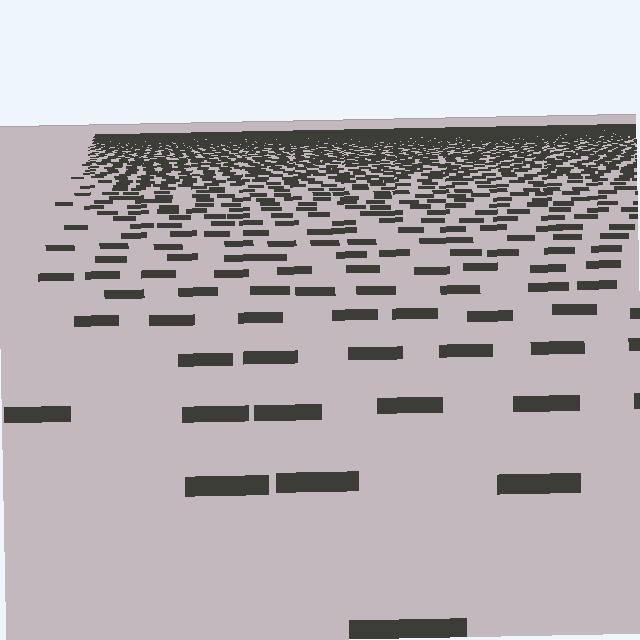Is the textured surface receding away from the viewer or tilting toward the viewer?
The surface is receding away from the viewer. Texture elements get smaller and denser toward the top.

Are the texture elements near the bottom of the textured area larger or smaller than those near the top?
Larger. Near the bottom, elements are closer to the viewer and appear at a bigger on-screen size.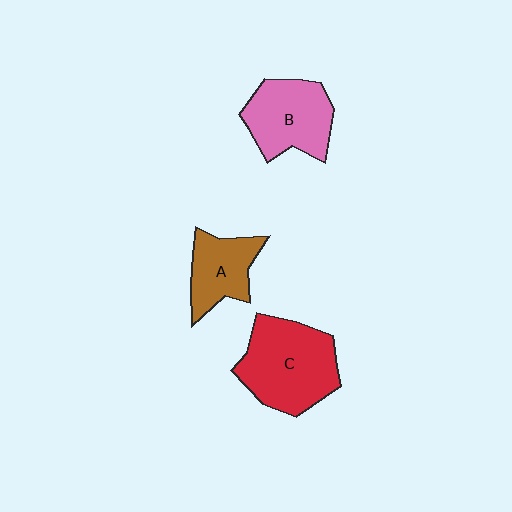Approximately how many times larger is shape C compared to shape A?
Approximately 1.7 times.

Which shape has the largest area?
Shape C (red).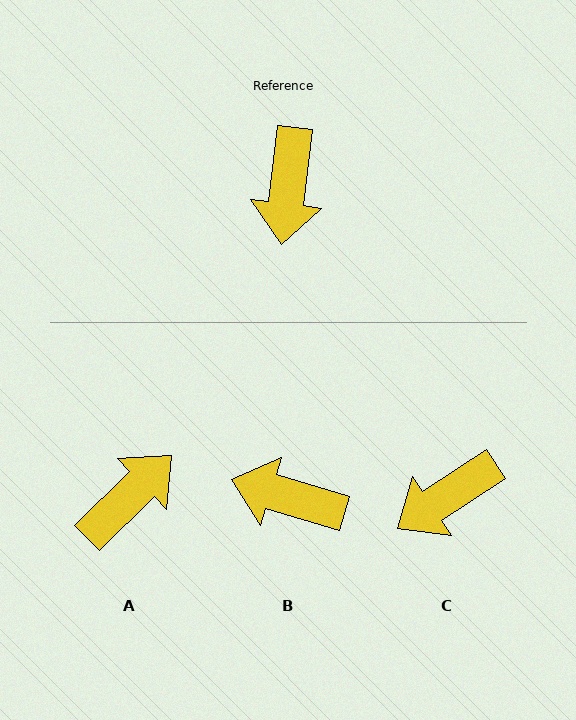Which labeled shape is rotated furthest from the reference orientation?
A, about 141 degrees away.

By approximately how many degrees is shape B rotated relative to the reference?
Approximately 101 degrees clockwise.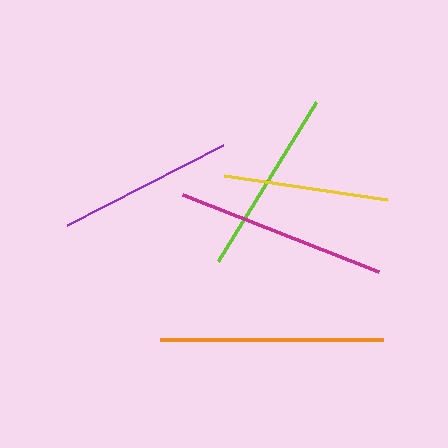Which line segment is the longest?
The orange line is the longest at approximately 224 pixels.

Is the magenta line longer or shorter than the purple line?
The magenta line is longer than the purple line.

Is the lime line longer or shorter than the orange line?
The orange line is longer than the lime line.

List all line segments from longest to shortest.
From longest to shortest: orange, magenta, lime, purple, yellow.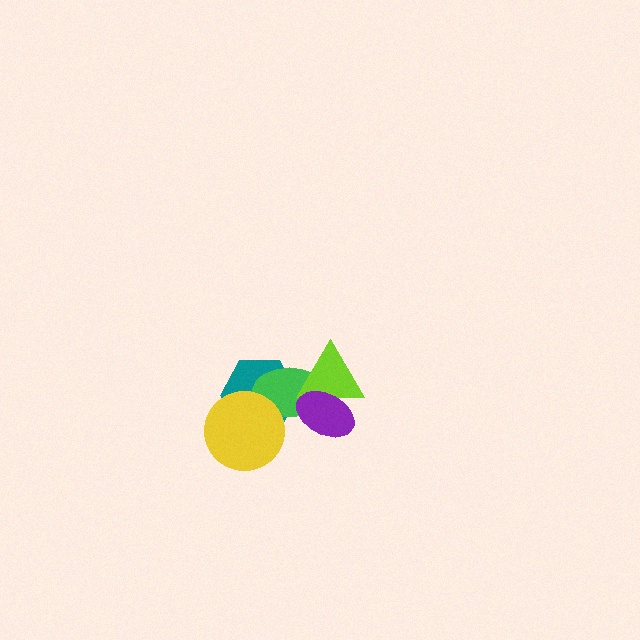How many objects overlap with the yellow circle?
2 objects overlap with the yellow circle.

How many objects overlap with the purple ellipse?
2 objects overlap with the purple ellipse.